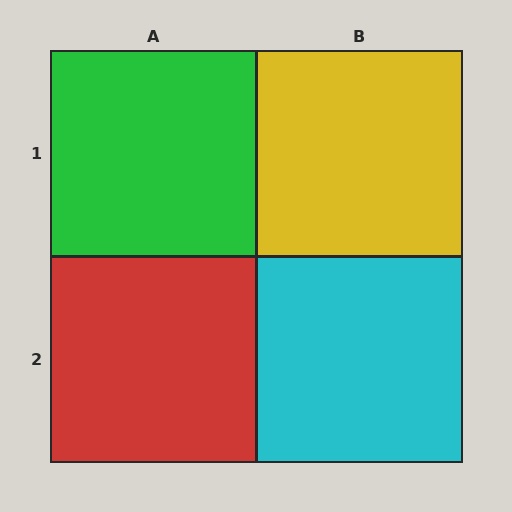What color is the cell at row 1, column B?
Yellow.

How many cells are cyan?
1 cell is cyan.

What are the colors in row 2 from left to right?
Red, cyan.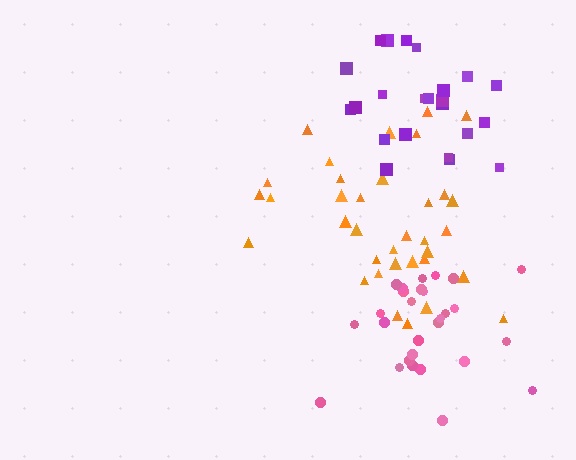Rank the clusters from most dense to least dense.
pink, orange, purple.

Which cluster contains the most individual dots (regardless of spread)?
Orange (35).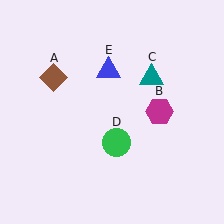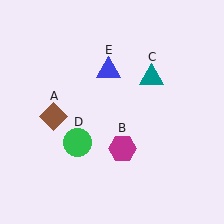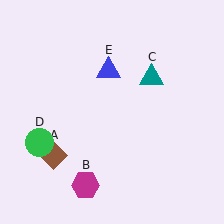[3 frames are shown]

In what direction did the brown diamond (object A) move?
The brown diamond (object A) moved down.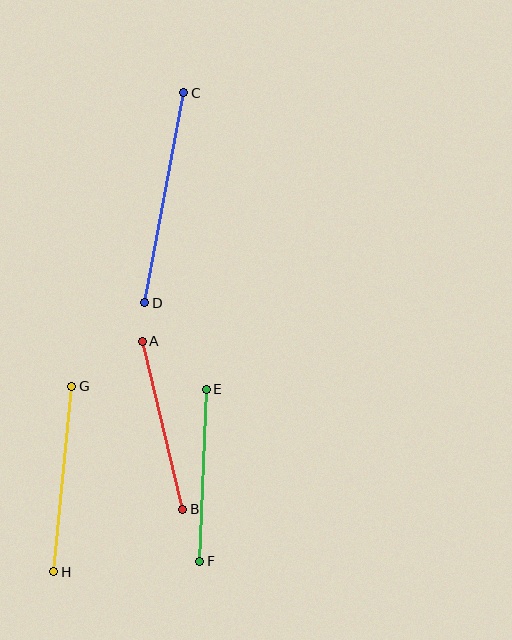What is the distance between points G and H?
The distance is approximately 187 pixels.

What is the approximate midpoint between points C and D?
The midpoint is at approximately (164, 198) pixels.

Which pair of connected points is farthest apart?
Points C and D are farthest apart.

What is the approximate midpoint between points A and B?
The midpoint is at approximately (162, 425) pixels.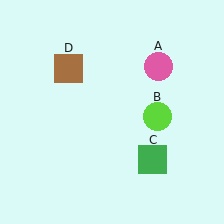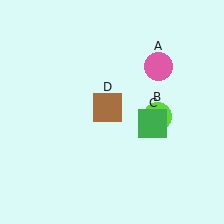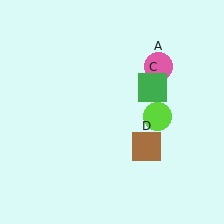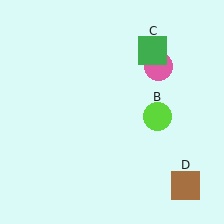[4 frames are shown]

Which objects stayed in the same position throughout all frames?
Pink circle (object A) and lime circle (object B) remained stationary.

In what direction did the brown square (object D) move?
The brown square (object D) moved down and to the right.